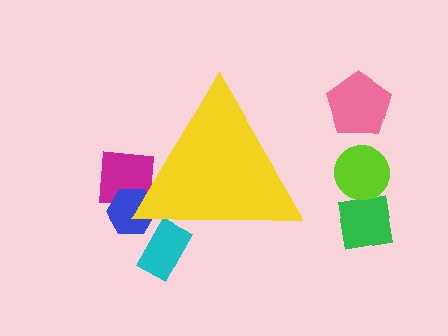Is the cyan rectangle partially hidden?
Yes, the cyan rectangle is partially hidden behind the yellow triangle.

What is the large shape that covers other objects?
A yellow triangle.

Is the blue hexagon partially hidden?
Yes, the blue hexagon is partially hidden behind the yellow triangle.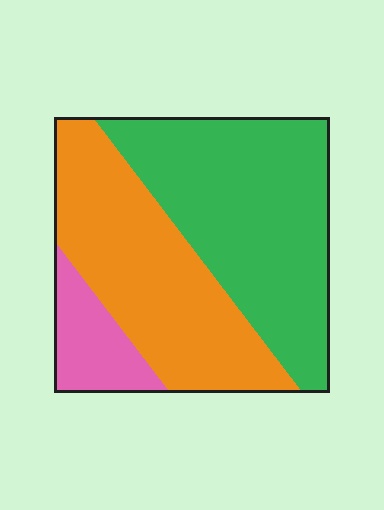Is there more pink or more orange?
Orange.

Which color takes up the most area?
Green, at roughly 50%.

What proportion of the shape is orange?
Orange covers around 40% of the shape.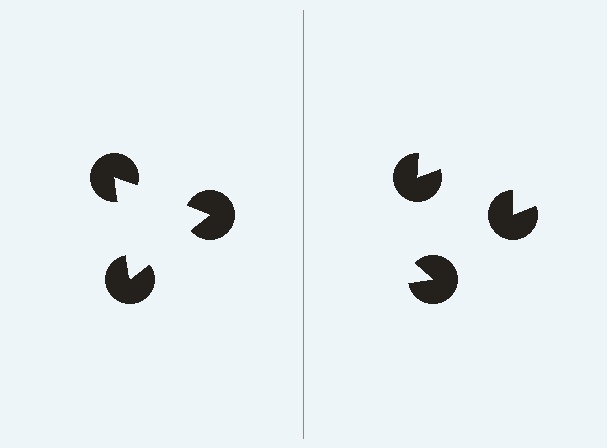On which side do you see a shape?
An illusory triangle appears on the left side. On the right side the wedge cuts are rotated, so no coherent shape forms.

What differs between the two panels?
The pac-man discs are positioned identically on both sides; only the wedge orientations differ. On the left they align to a triangle; on the right they are misaligned.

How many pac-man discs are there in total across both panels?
6 — 3 on each side.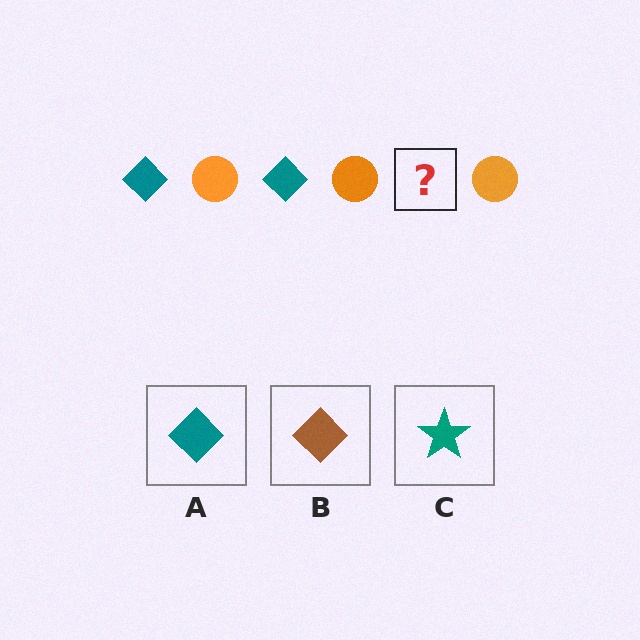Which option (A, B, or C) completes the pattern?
A.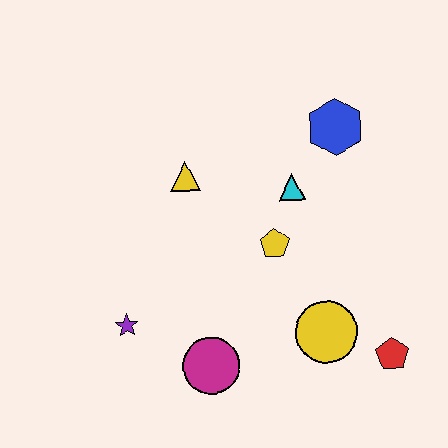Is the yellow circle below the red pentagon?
No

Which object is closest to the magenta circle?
The purple star is closest to the magenta circle.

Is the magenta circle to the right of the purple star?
Yes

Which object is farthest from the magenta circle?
The blue hexagon is farthest from the magenta circle.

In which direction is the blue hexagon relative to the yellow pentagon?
The blue hexagon is above the yellow pentagon.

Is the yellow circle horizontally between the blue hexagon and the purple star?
Yes